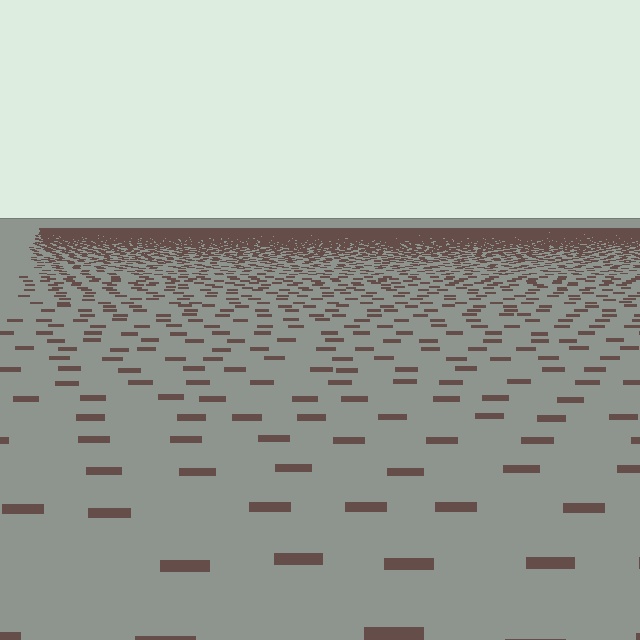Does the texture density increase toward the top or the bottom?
Density increases toward the top.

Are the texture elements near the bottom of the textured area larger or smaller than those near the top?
Larger. Near the bottom, elements are closer to the viewer and appear at a bigger on-screen size.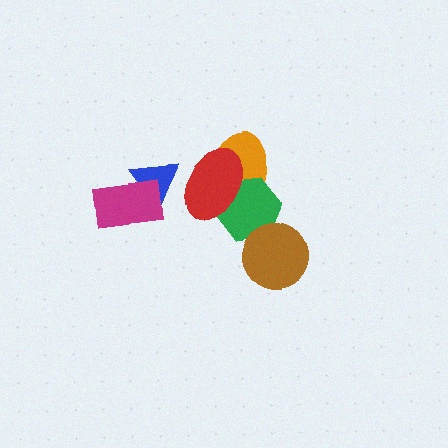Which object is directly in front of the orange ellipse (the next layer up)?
The green hexagon is directly in front of the orange ellipse.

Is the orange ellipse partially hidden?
Yes, it is partially covered by another shape.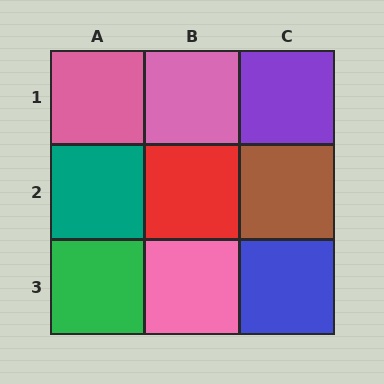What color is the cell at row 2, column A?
Teal.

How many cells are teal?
1 cell is teal.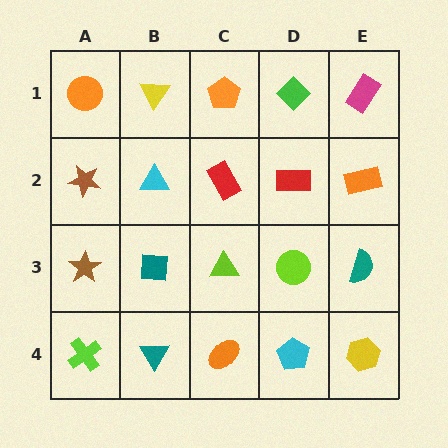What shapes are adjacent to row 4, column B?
A teal square (row 3, column B), a lime cross (row 4, column A), an orange ellipse (row 4, column C).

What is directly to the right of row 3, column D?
A teal semicircle.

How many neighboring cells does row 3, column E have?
3.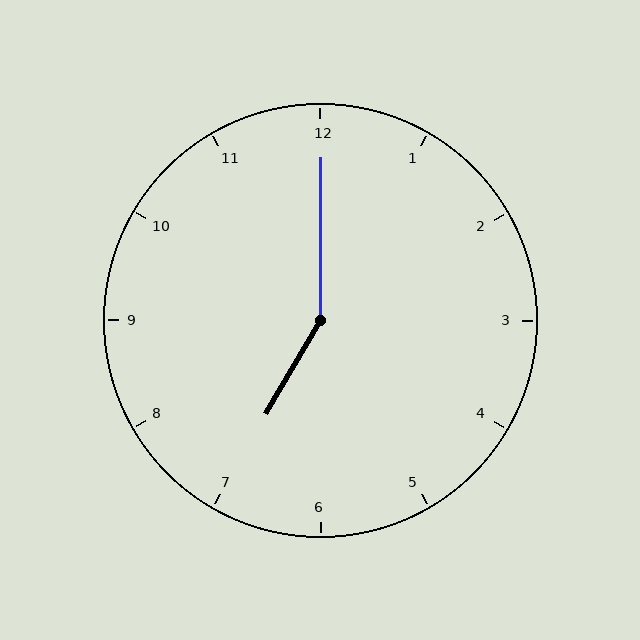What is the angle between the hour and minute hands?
Approximately 150 degrees.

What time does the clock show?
7:00.